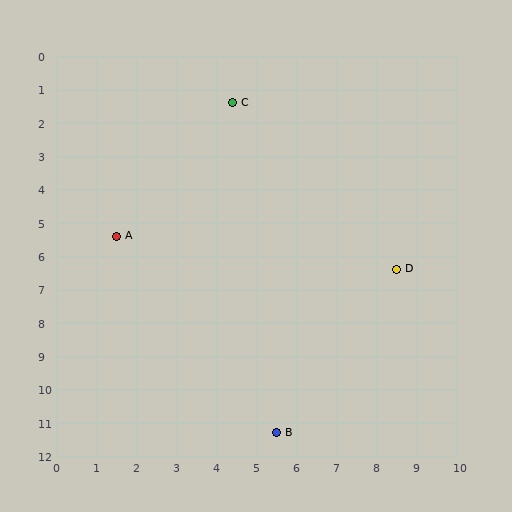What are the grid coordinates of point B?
Point B is at approximately (5.5, 11.3).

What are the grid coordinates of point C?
Point C is at approximately (4.4, 1.4).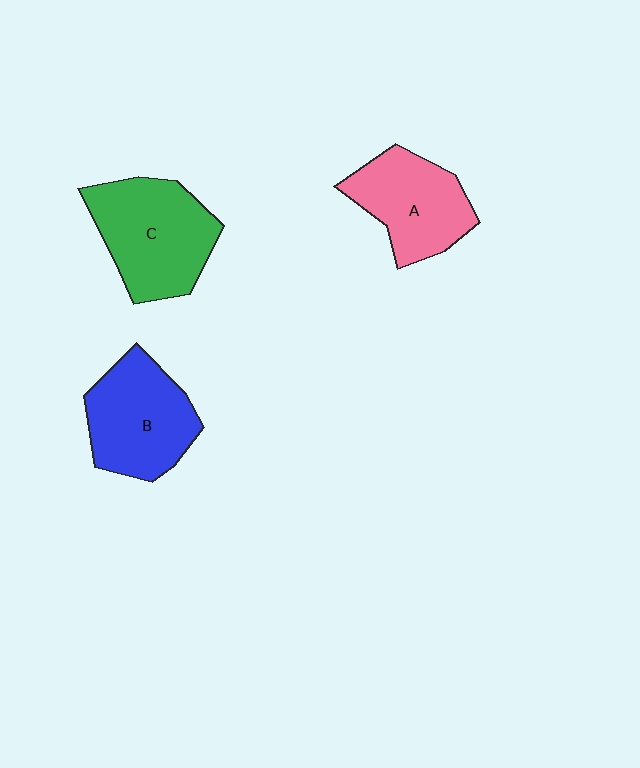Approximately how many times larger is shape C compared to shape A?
Approximately 1.2 times.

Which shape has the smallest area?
Shape A (pink).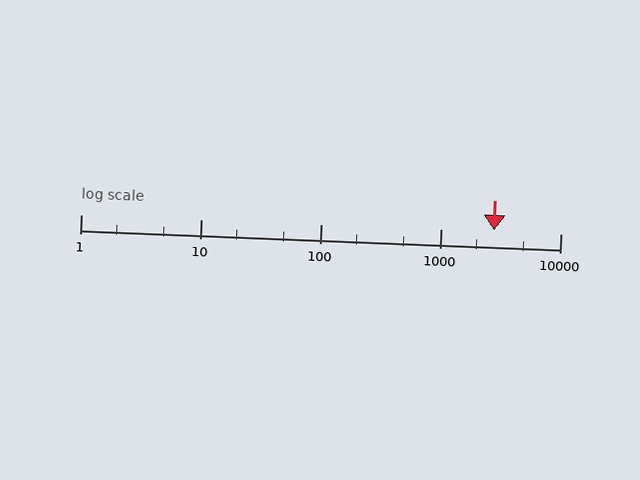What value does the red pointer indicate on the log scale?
The pointer indicates approximately 2800.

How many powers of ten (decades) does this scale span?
The scale spans 4 decades, from 1 to 10000.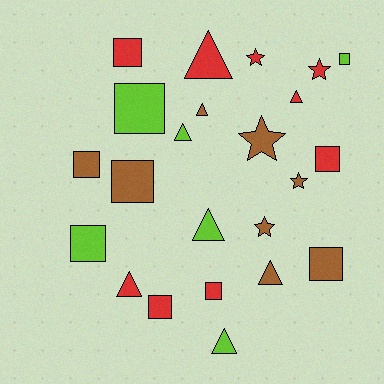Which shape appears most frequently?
Square, with 10 objects.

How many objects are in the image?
There are 23 objects.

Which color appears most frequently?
Red, with 9 objects.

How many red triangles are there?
There are 3 red triangles.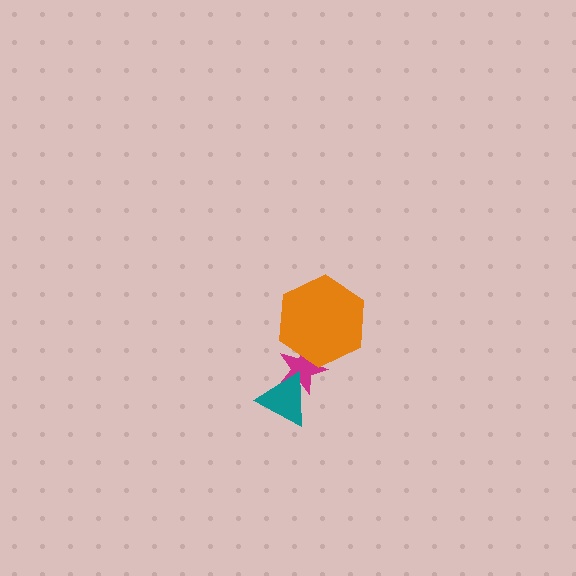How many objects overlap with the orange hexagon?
1 object overlaps with the orange hexagon.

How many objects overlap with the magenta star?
2 objects overlap with the magenta star.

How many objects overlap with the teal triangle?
1 object overlaps with the teal triangle.